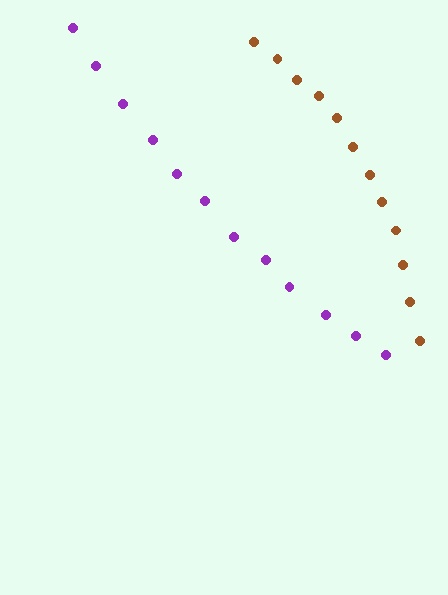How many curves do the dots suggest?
There are 2 distinct paths.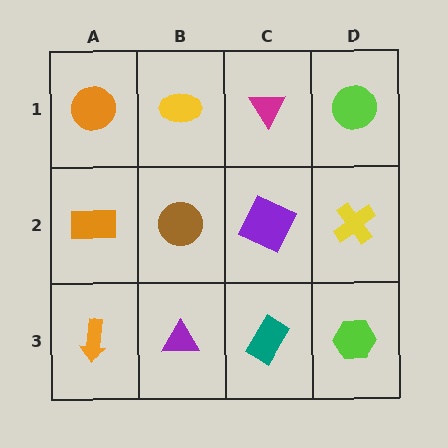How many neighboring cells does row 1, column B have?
3.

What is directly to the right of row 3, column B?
A teal rectangle.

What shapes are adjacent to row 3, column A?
An orange rectangle (row 2, column A), a purple triangle (row 3, column B).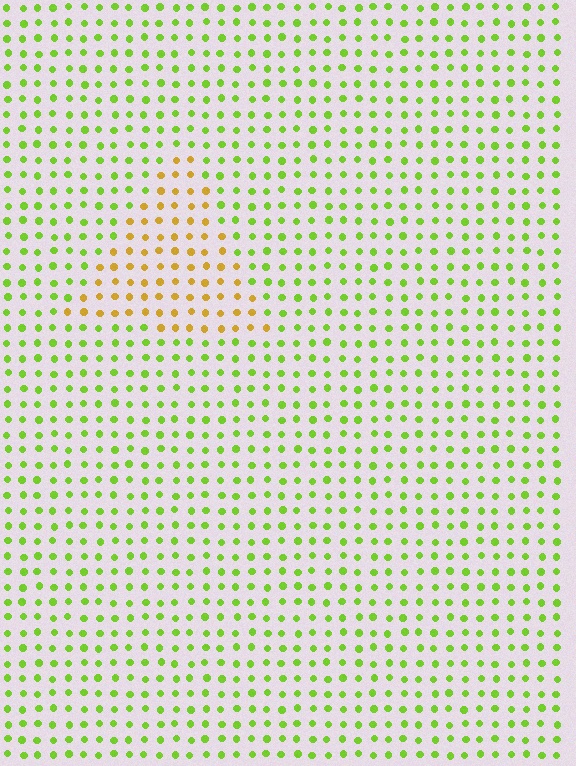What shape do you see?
I see a triangle.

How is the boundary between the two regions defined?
The boundary is defined purely by a slight shift in hue (about 50 degrees). Spacing, size, and orientation are identical on both sides.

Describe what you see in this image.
The image is filled with small lime elements in a uniform arrangement. A triangle-shaped region is visible where the elements are tinted to a slightly different hue, forming a subtle color boundary.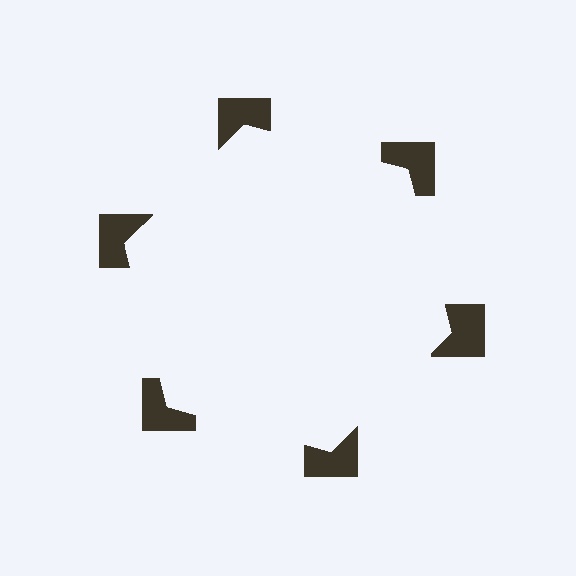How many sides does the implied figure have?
6 sides.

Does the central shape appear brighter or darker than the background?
It typically appears slightly brighter than the background, even though no actual brightness change is drawn.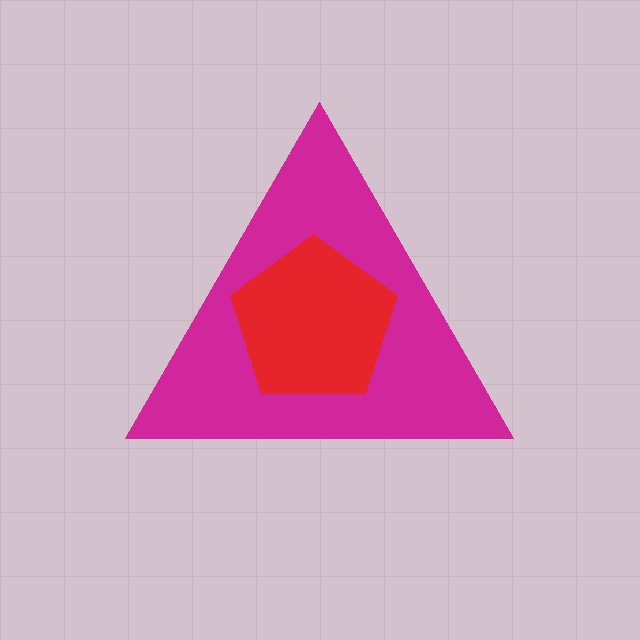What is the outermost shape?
The magenta triangle.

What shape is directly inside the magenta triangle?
The red pentagon.